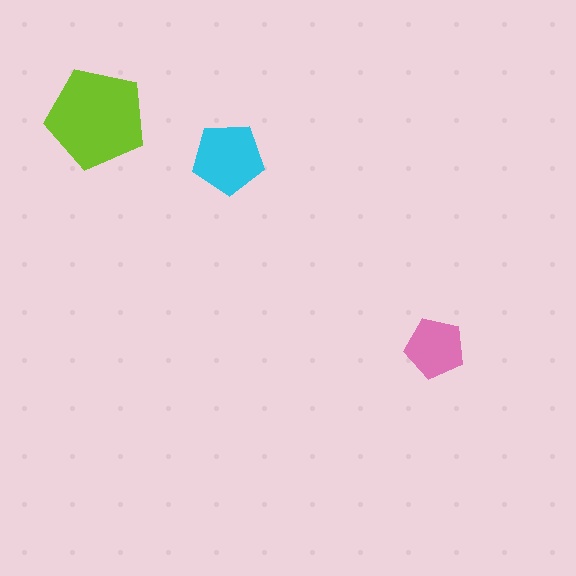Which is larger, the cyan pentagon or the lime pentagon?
The lime one.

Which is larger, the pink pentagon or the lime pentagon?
The lime one.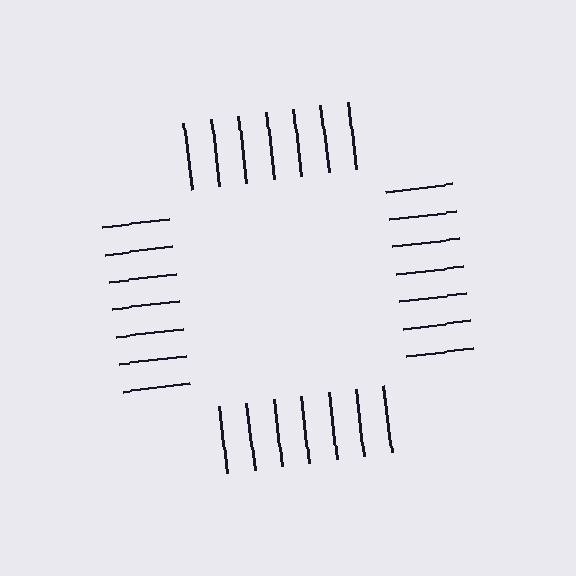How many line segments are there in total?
28 — 7 along each of the 4 edges.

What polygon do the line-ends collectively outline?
An illusory square — the line segments terminate on its edges but no continuous stroke is drawn.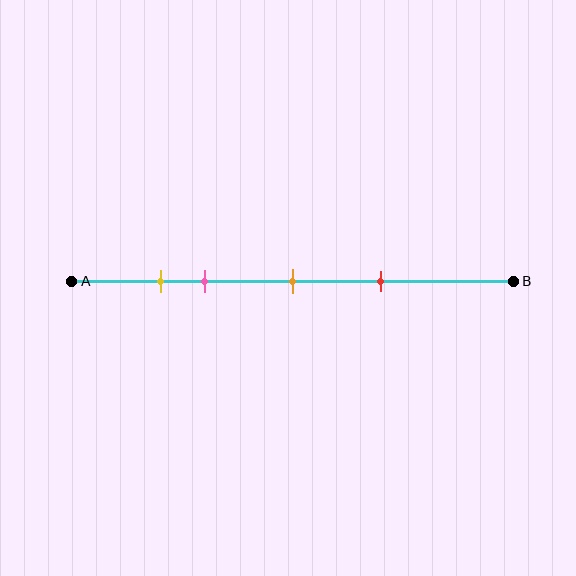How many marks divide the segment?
There are 4 marks dividing the segment.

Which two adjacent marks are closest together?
The yellow and pink marks are the closest adjacent pair.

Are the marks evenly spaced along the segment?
No, the marks are not evenly spaced.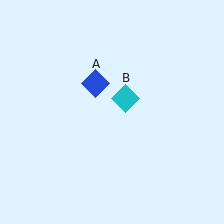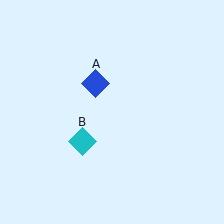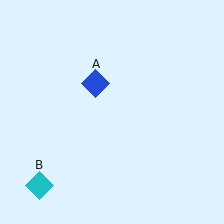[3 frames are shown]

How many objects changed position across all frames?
1 object changed position: cyan diamond (object B).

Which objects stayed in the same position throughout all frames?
Blue diamond (object A) remained stationary.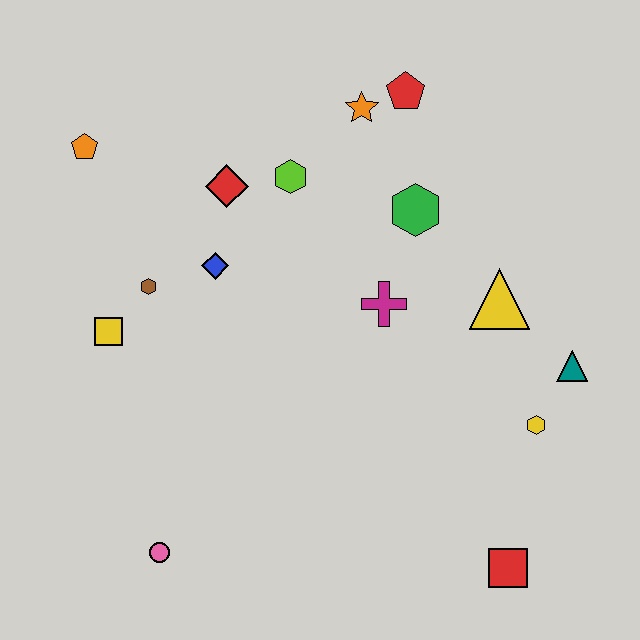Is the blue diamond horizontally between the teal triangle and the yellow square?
Yes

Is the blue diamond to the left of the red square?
Yes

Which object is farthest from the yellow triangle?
The orange pentagon is farthest from the yellow triangle.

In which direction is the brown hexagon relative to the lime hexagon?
The brown hexagon is to the left of the lime hexagon.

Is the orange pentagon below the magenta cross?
No